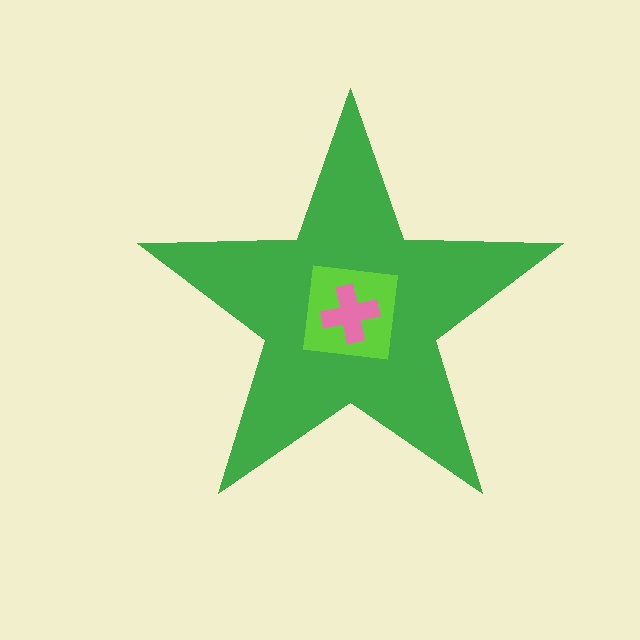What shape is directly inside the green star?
The lime square.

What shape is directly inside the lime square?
The pink cross.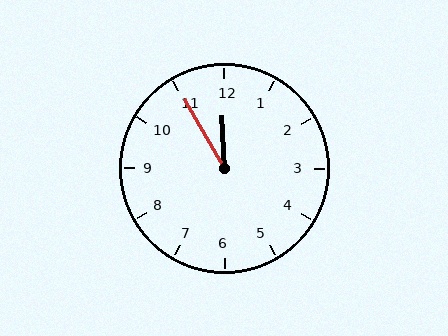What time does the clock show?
11:55.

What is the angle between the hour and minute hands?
Approximately 28 degrees.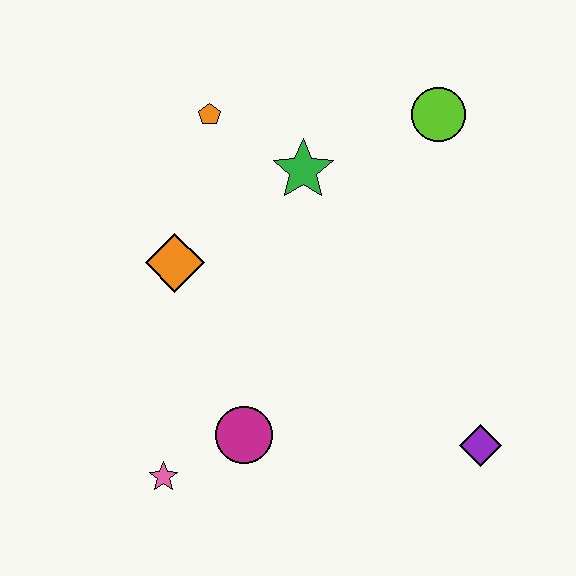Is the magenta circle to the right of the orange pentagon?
Yes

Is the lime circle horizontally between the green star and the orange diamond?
No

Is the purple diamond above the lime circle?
No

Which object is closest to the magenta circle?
The pink star is closest to the magenta circle.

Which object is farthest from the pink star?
The lime circle is farthest from the pink star.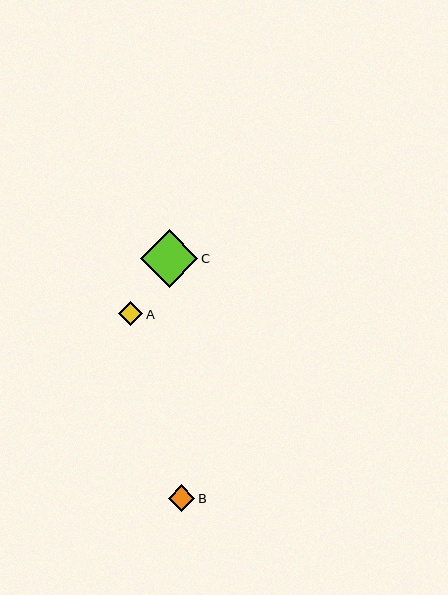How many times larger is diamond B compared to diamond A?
Diamond B is approximately 1.1 times the size of diamond A.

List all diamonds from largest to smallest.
From largest to smallest: C, B, A.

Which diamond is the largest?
Diamond C is the largest with a size of approximately 58 pixels.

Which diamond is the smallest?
Diamond A is the smallest with a size of approximately 24 pixels.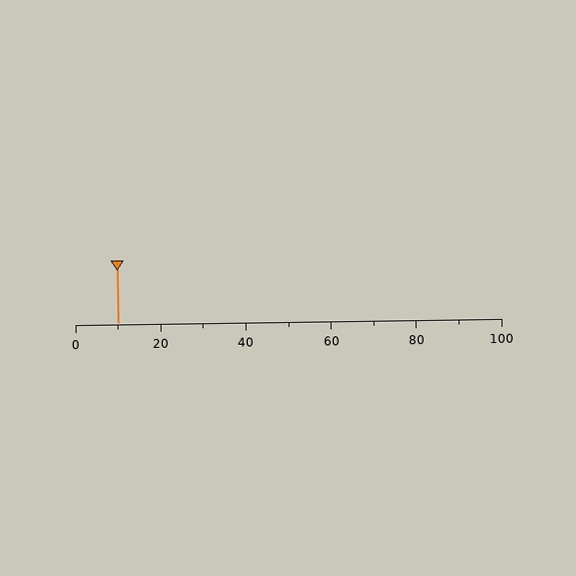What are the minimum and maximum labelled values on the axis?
The axis runs from 0 to 100.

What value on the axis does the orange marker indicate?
The marker indicates approximately 10.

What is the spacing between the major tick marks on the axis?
The major ticks are spaced 20 apart.